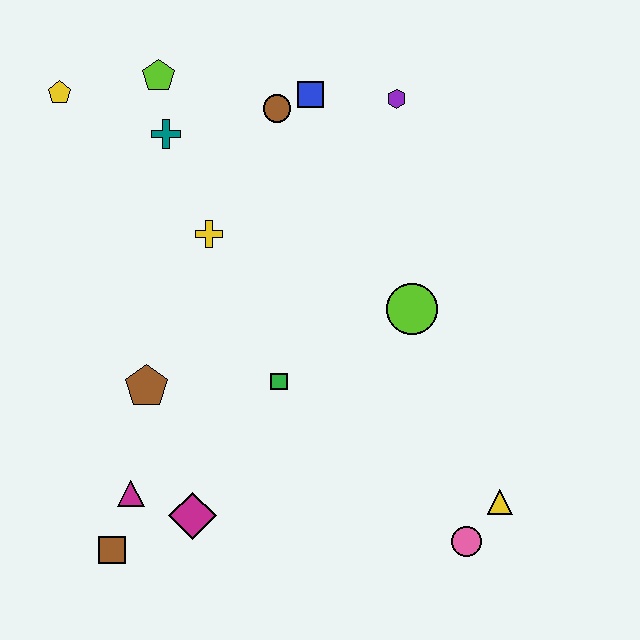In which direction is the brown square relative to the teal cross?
The brown square is below the teal cross.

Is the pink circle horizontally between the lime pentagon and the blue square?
No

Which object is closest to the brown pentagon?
The magenta triangle is closest to the brown pentagon.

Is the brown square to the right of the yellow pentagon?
Yes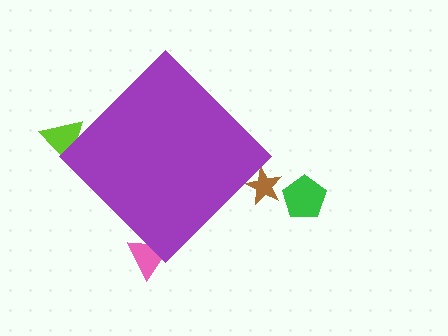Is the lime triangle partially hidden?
Yes, the lime triangle is partially hidden behind the purple diamond.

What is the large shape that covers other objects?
A purple diamond.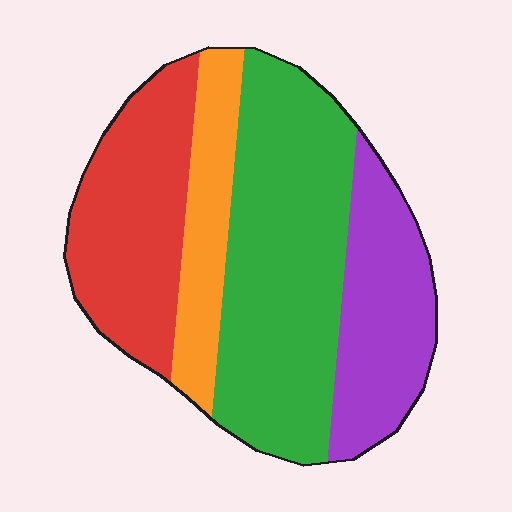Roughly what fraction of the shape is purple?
Purple covers 21% of the shape.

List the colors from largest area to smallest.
From largest to smallest: green, red, purple, orange.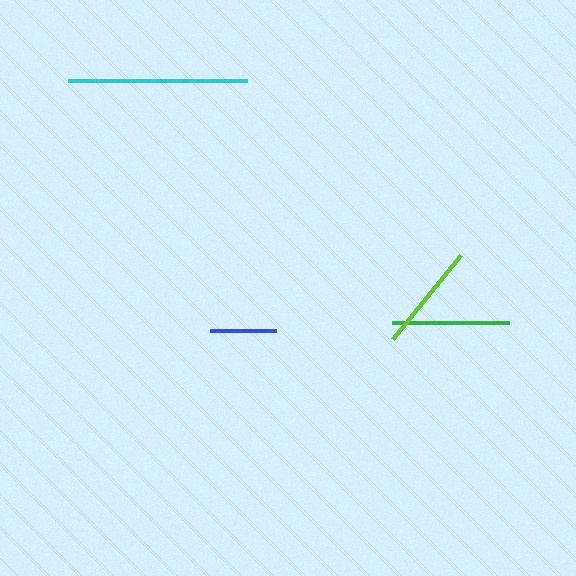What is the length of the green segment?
The green segment is approximately 117 pixels long.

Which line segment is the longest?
The cyan line is the longest at approximately 179 pixels.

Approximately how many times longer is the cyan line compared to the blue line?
The cyan line is approximately 2.7 times the length of the blue line.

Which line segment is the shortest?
The blue line is the shortest at approximately 66 pixels.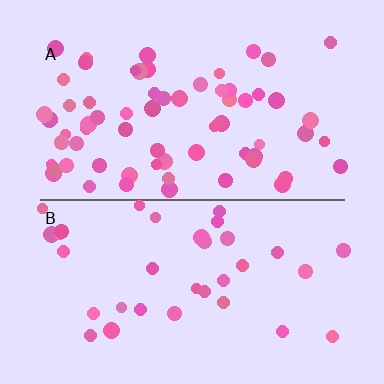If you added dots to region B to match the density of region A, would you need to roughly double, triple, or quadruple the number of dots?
Approximately double.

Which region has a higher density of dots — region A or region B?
A (the top).